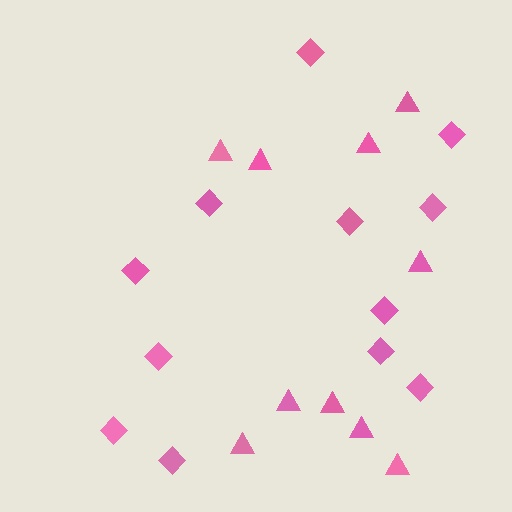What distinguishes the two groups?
There are 2 groups: one group of diamonds (12) and one group of triangles (10).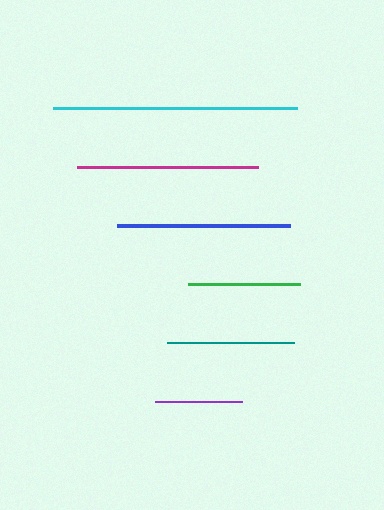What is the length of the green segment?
The green segment is approximately 112 pixels long.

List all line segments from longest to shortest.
From longest to shortest: cyan, magenta, blue, teal, green, purple.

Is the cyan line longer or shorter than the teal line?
The cyan line is longer than the teal line.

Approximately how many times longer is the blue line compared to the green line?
The blue line is approximately 1.5 times the length of the green line.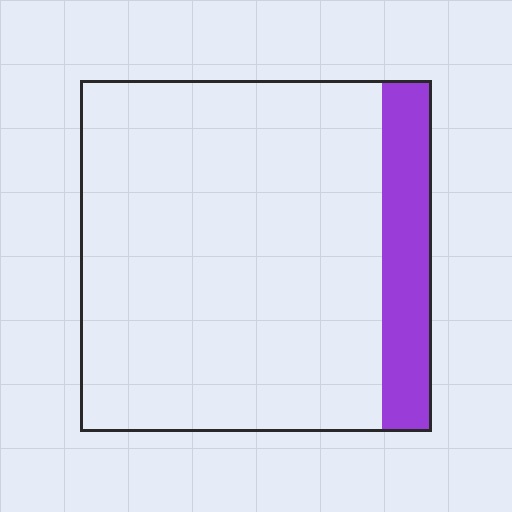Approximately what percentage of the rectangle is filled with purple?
Approximately 15%.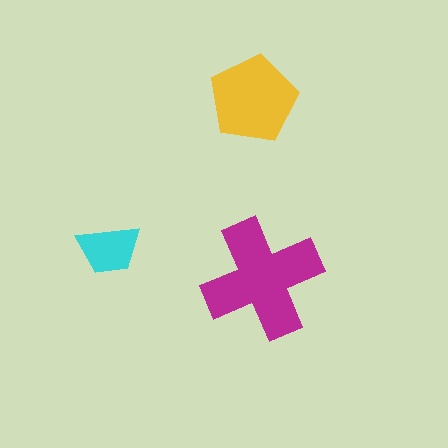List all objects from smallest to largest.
The cyan trapezoid, the yellow pentagon, the magenta cross.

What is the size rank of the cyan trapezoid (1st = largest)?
3rd.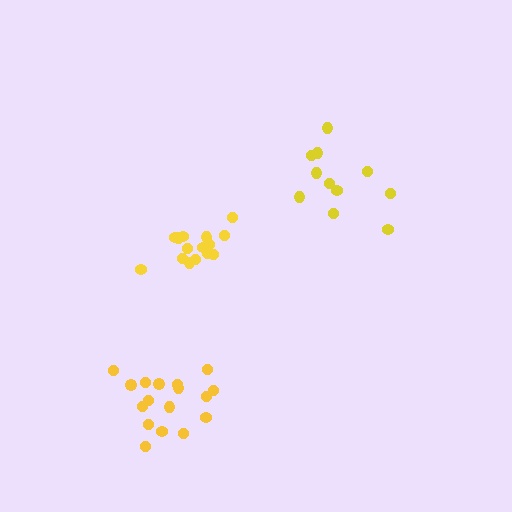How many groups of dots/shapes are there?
There are 3 groups.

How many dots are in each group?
Group 1: 17 dots, Group 2: 15 dots, Group 3: 11 dots (43 total).